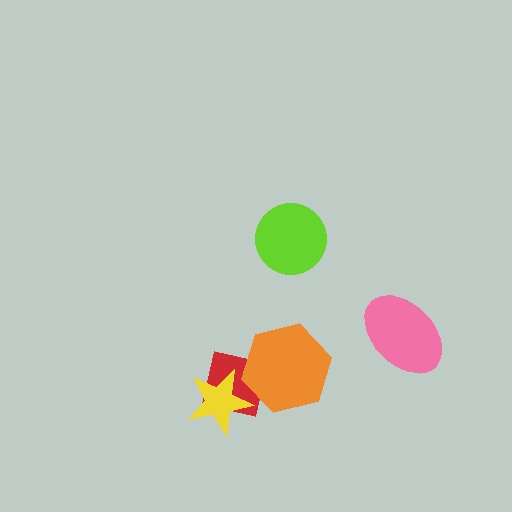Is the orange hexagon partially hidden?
No, no other shape covers it.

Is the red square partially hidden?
Yes, it is partially covered by another shape.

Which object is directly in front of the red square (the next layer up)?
The yellow star is directly in front of the red square.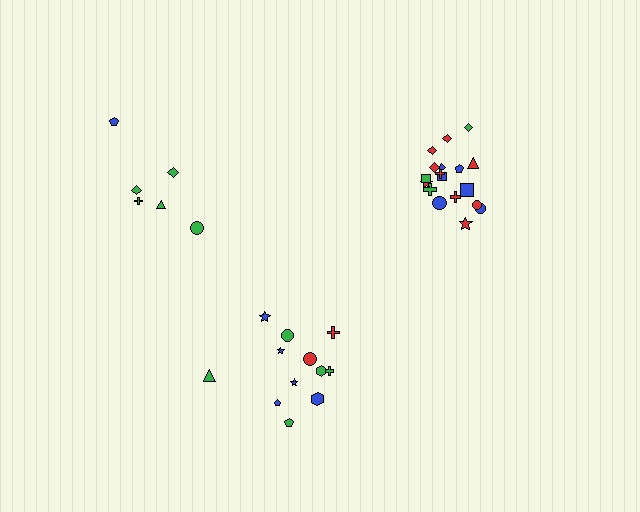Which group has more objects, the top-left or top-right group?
The top-right group.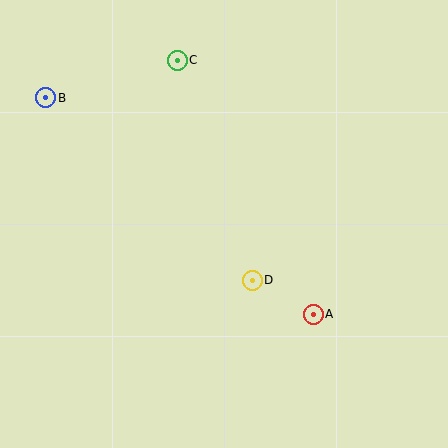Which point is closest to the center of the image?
Point D at (252, 280) is closest to the center.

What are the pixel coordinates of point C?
Point C is at (177, 60).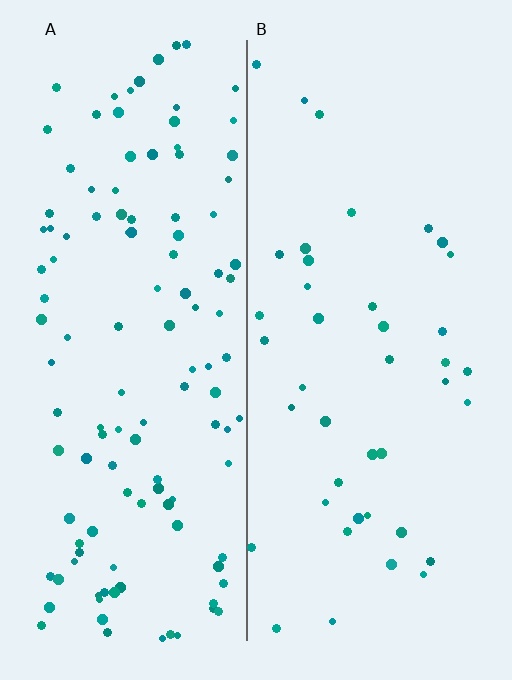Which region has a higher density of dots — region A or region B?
A (the left).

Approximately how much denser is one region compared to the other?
Approximately 2.9× — region A over region B.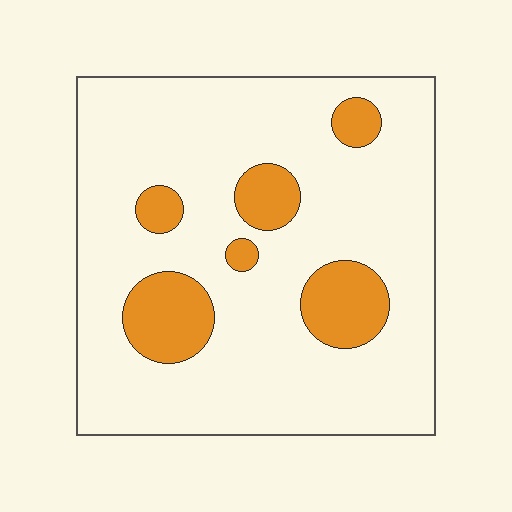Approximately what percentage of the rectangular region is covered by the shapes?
Approximately 15%.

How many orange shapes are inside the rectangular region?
6.